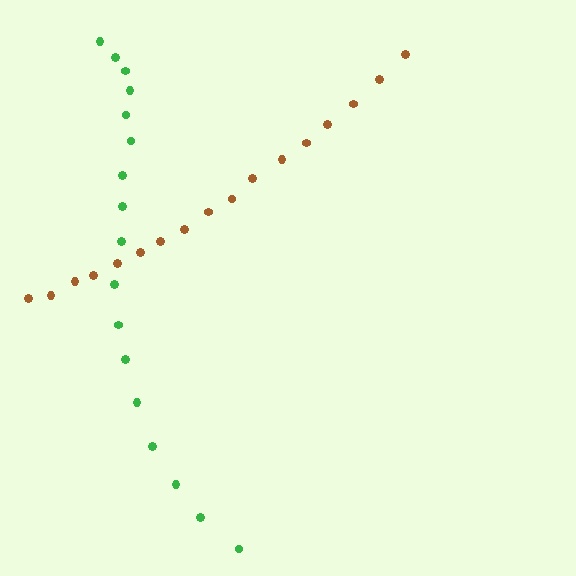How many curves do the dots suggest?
There are 2 distinct paths.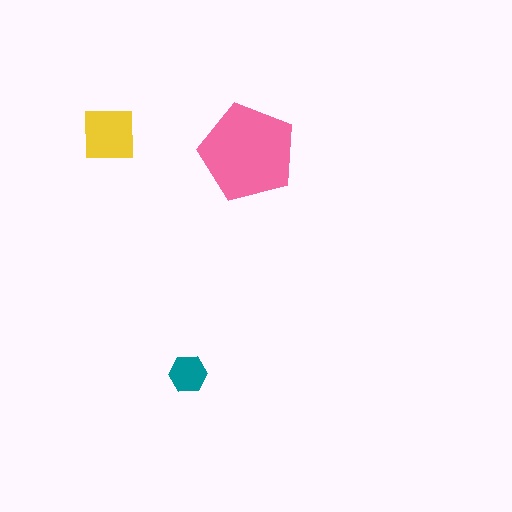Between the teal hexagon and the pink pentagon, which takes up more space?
The pink pentagon.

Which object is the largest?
The pink pentagon.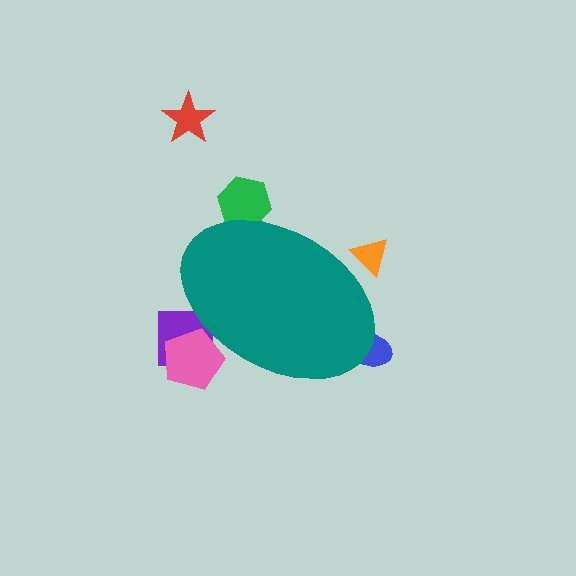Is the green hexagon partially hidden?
Yes, the green hexagon is partially hidden behind the teal ellipse.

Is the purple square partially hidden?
Yes, the purple square is partially hidden behind the teal ellipse.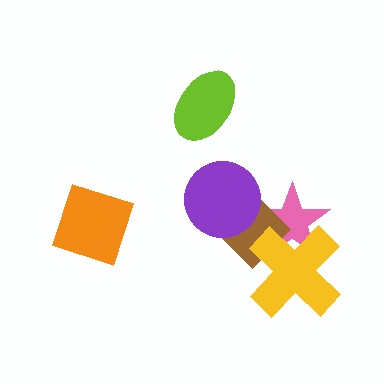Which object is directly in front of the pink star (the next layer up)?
The brown diamond is directly in front of the pink star.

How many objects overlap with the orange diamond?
0 objects overlap with the orange diamond.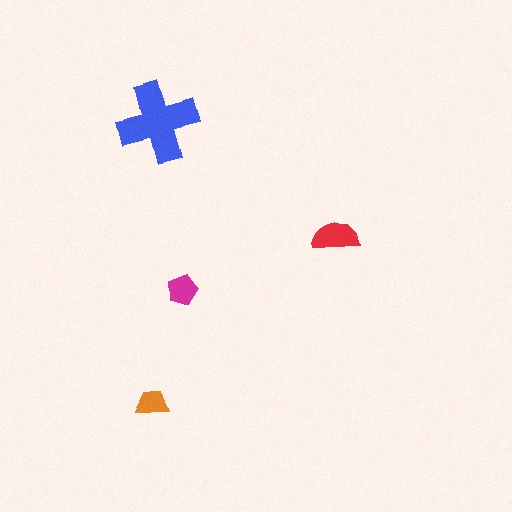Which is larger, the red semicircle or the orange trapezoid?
The red semicircle.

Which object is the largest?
The blue cross.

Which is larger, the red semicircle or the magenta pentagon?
The red semicircle.